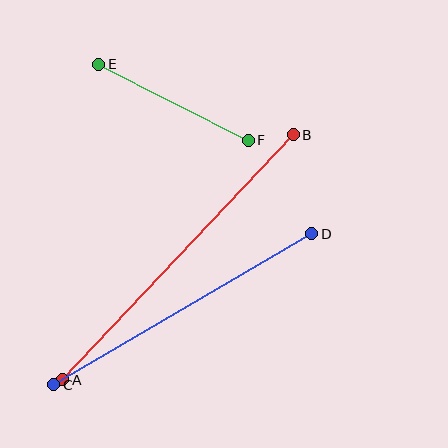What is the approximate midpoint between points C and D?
The midpoint is at approximately (183, 309) pixels.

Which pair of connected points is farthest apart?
Points A and B are farthest apart.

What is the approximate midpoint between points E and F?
The midpoint is at approximately (174, 102) pixels.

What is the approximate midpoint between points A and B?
The midpoint is at approximately (178, 257) pixels.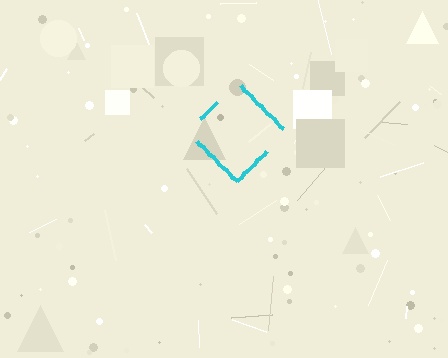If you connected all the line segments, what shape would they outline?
They would outline a diamond.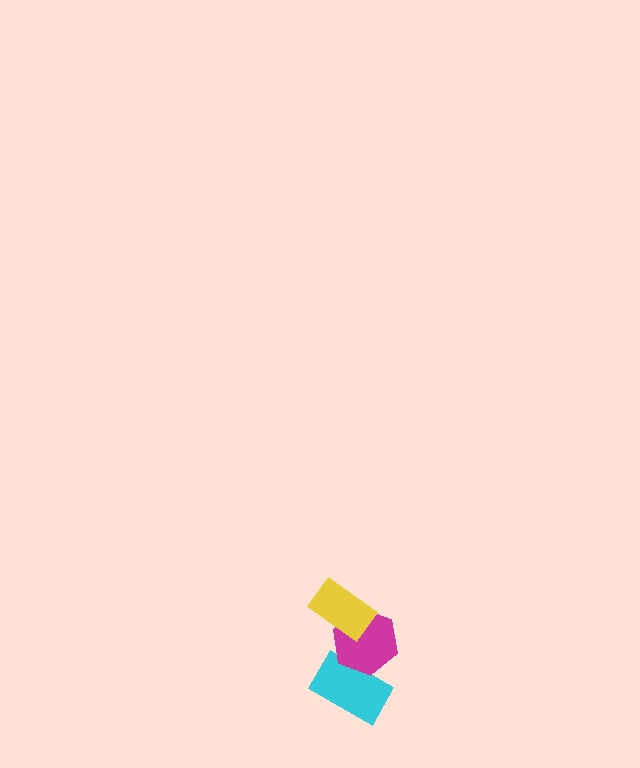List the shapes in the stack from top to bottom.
From top to bottom: the yellow rectangle, the magenta hexagon, the cyan rectangle.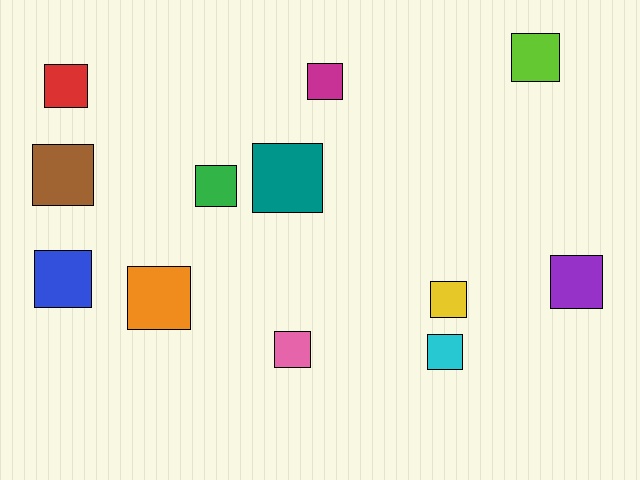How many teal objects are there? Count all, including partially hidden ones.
There is 1 teal object.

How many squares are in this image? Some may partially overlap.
There are 12 squares.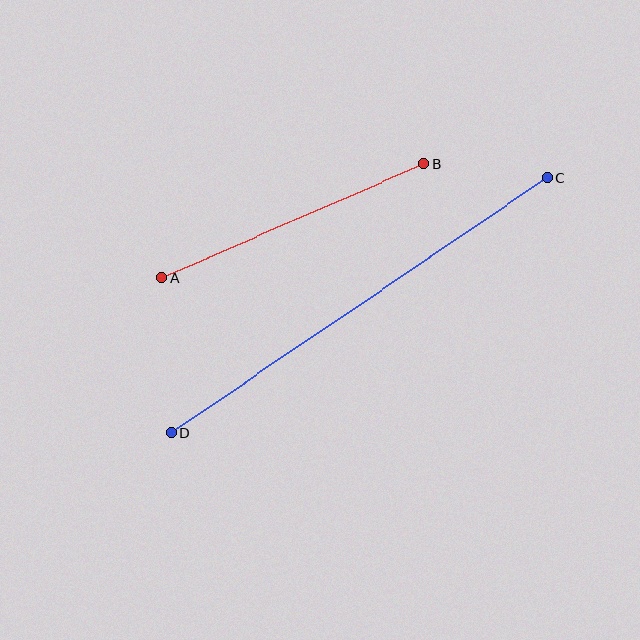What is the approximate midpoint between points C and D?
The midpoint is at approximately (359, 305) pixels.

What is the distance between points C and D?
The distance is approximately 454 pixels.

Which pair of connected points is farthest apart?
Points C and D are farthest apart.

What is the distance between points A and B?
The distance is approximately 286 pixels.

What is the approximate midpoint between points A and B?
The midpoint is at approximately (293, 221) pixels.